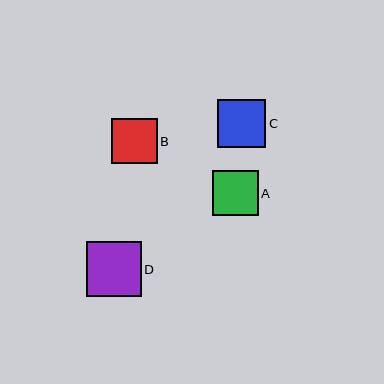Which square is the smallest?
Square A is the smallest with a size of approximately 45 pixels.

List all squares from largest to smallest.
From largest to smallest: D, C, B, A.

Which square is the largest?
Square D is the largest with a size of approximately 55 pixels.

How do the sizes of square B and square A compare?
Square B and square A are approximately the same size.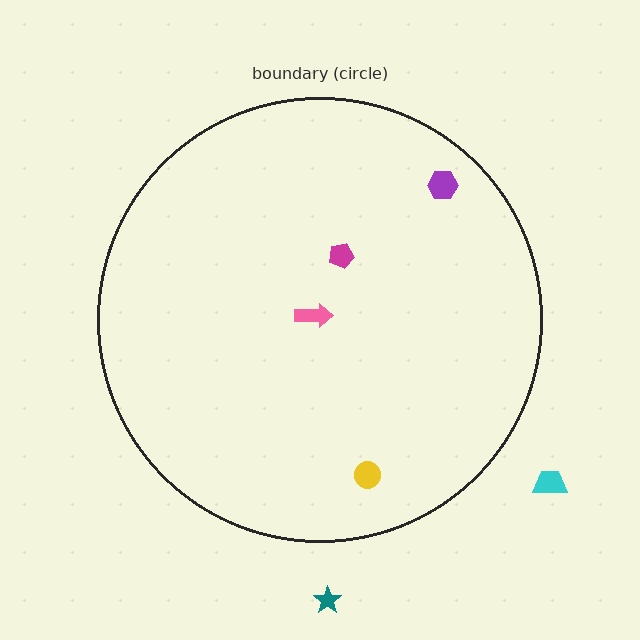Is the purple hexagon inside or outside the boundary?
Inside.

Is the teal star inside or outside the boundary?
Outside.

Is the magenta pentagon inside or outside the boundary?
Inside.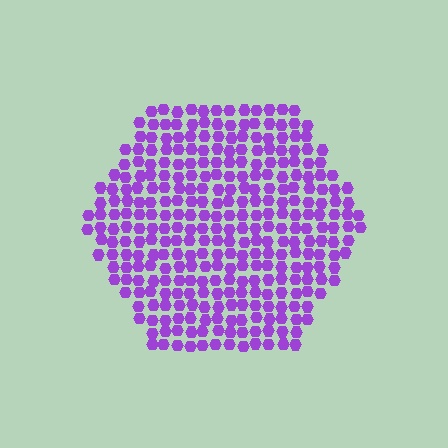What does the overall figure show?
The overall figure shows a hexagon.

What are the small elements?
The small elements are hexagons.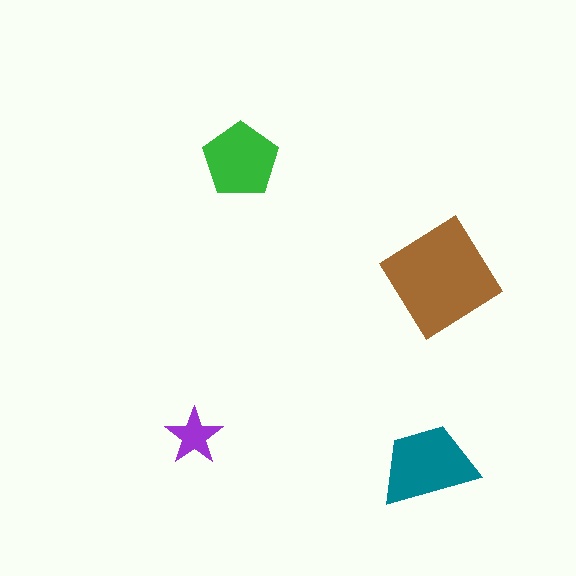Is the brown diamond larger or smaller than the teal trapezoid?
Larger.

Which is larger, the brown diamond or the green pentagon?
The brown diamond.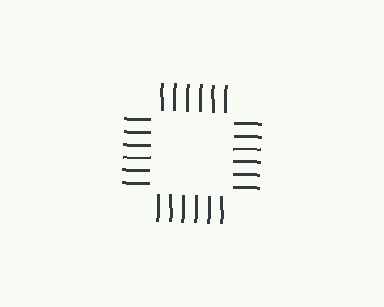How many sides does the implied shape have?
4 sides — the line-ends trace a square.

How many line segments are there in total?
24 — 6 along each of the 4 edges.